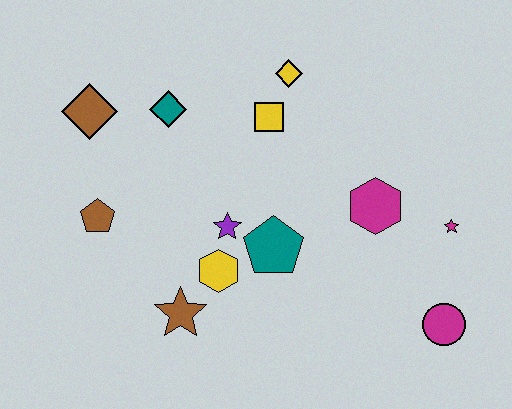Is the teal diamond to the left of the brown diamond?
No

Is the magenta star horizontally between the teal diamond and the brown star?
No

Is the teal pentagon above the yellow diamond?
No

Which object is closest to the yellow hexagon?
The purple star is closest to the yellow hexagon.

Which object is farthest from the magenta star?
The brown diamond is farthest from the magenta star.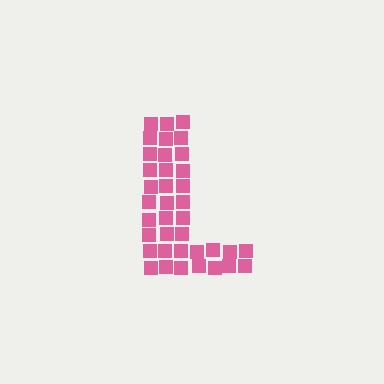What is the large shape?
The large shape is the letter L.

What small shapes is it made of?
It is made of small squares.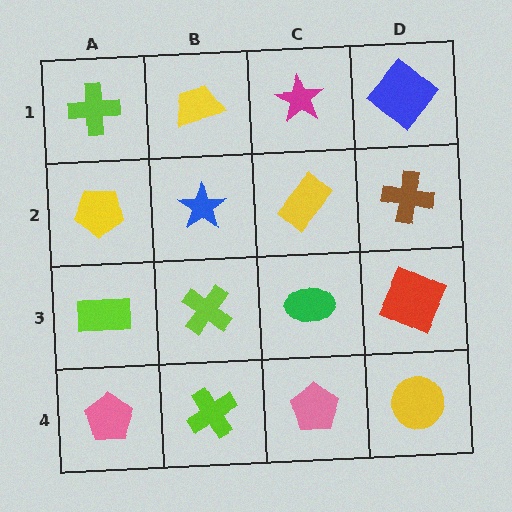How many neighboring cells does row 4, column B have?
3.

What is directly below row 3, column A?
A pink pentagon.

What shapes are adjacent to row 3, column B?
A blue star (row 2, column B), a lime cross (row 4, column B), a lime rectangle (row 3, column A), a green ellipse (row 3, column C).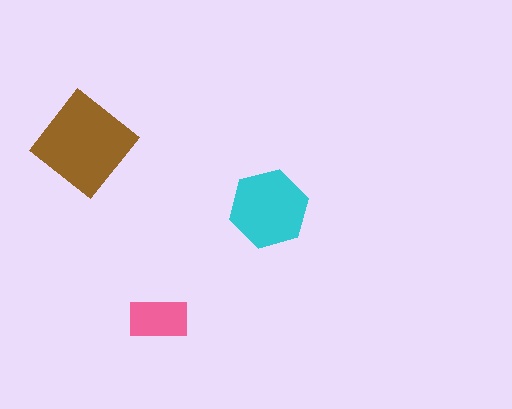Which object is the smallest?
The pink rectangle.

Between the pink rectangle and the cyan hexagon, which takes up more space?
The cyan hexagon.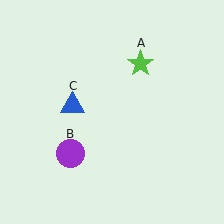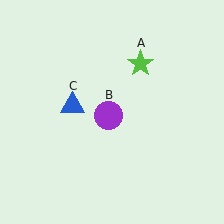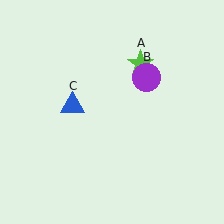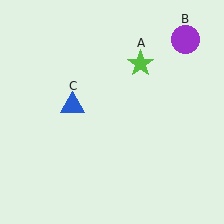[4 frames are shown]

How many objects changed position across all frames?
1 object changed position: purple circle (object B).